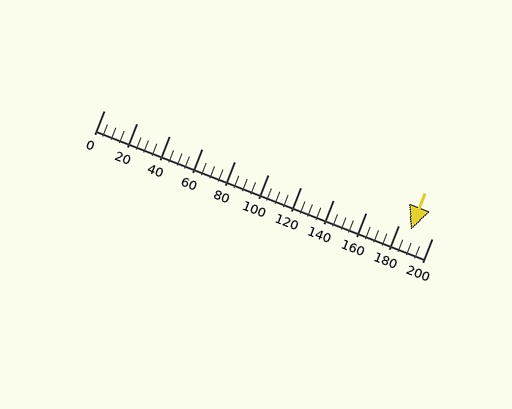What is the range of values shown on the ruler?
The ruler shows values from 0 to 200.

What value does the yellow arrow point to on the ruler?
The yellow arrow points to approximately 187.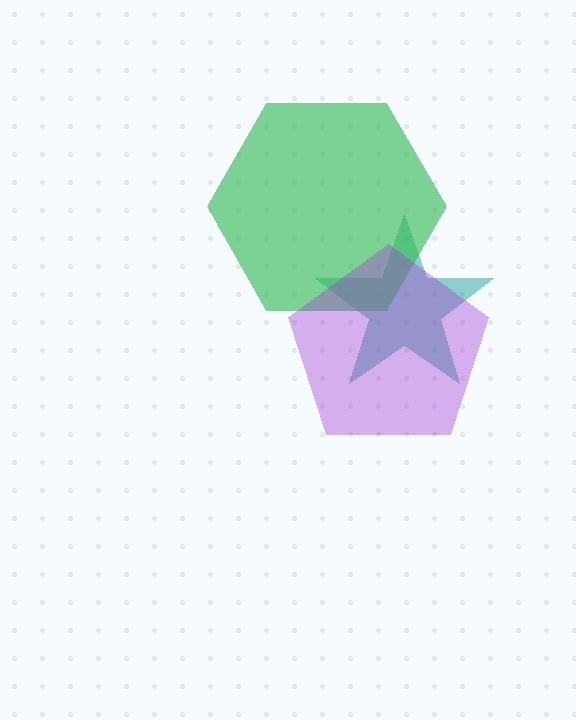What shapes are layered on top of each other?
The layered shapes are: a teal star, a green hexagon, a purple pentagon.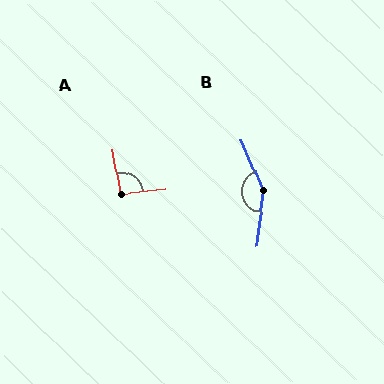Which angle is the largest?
B, at approximately 149 degrees.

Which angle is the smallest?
A, at approximately 93 degrees.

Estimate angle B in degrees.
Approximately 149 degrees.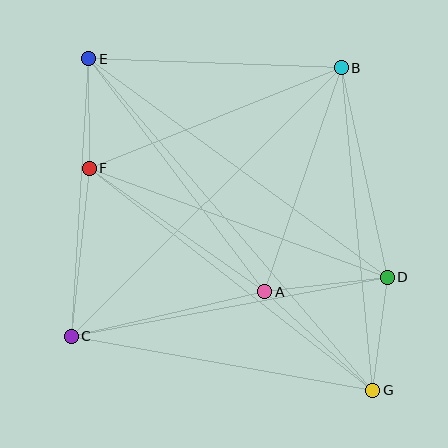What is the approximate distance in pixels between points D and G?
The distance between D and G is approximately 114 pixels.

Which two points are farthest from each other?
Points E and G are farthest from each other.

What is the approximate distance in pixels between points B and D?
The distance between B and D is approximately 215 pixels.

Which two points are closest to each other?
Points E and F are closest to each other.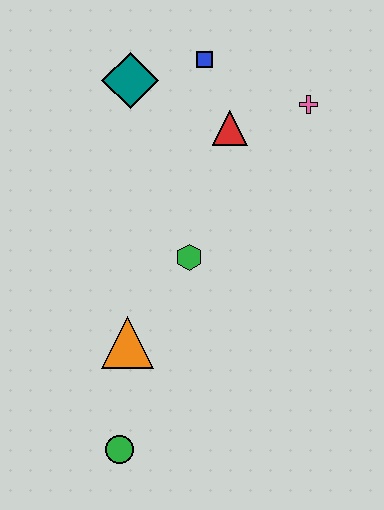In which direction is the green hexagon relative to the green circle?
The green hexagon is above the green circle.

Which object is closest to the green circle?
The orange triangle is closest to the green circle.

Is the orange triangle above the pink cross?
No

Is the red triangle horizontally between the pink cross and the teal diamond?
Yes